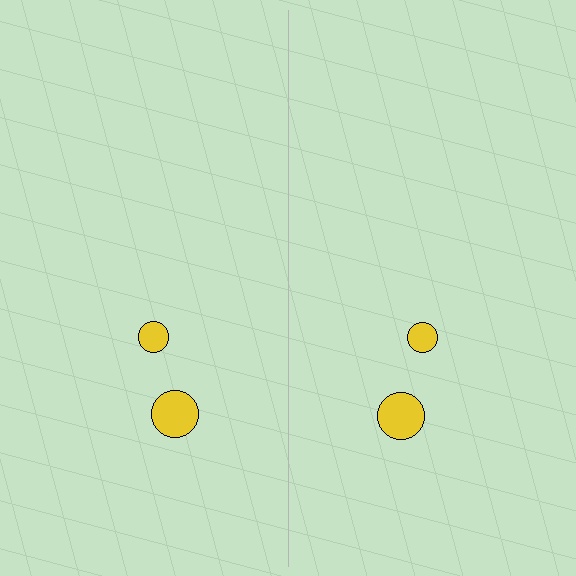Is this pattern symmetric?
Yes, this pattern has bilateral (reflection) symmetry.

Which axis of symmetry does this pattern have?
The pattern has a vertical axis of symmetry running through the center of the image.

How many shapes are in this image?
There are 4 shapes in this image.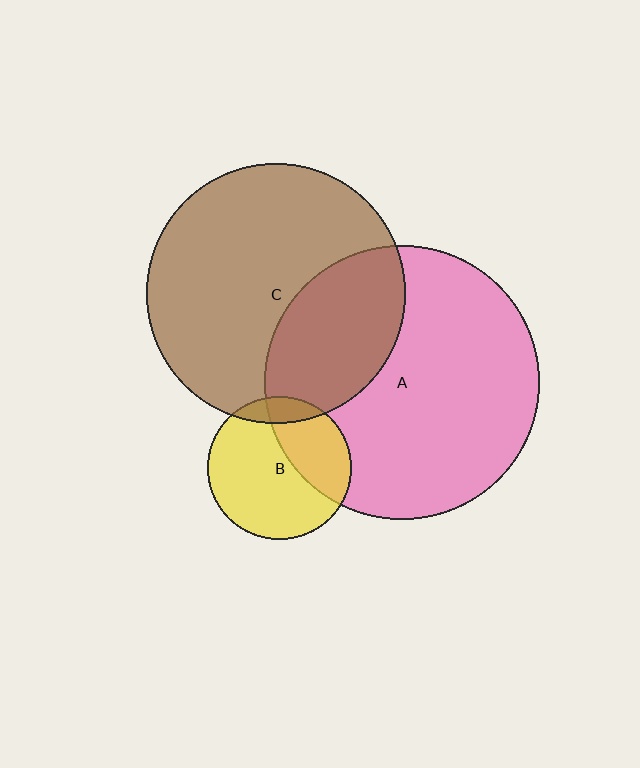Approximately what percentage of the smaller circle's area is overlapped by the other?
Approximately 35%.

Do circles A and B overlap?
Yes.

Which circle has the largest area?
Circle A (pink).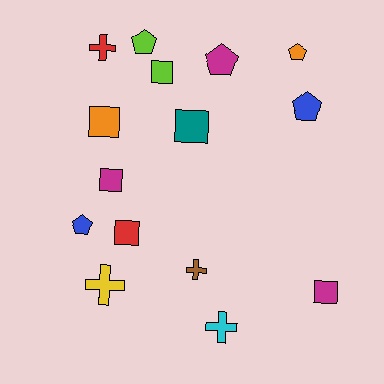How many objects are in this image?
There are 15 objects.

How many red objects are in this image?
There are 2 red objects.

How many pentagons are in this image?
There are 5 pentagons.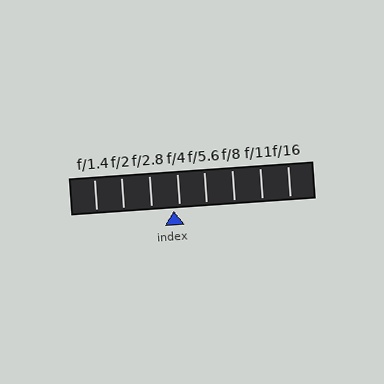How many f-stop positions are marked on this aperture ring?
There are 8 f-stop positions marked.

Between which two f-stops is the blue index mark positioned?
The index mark is between f/2.8 and f/4.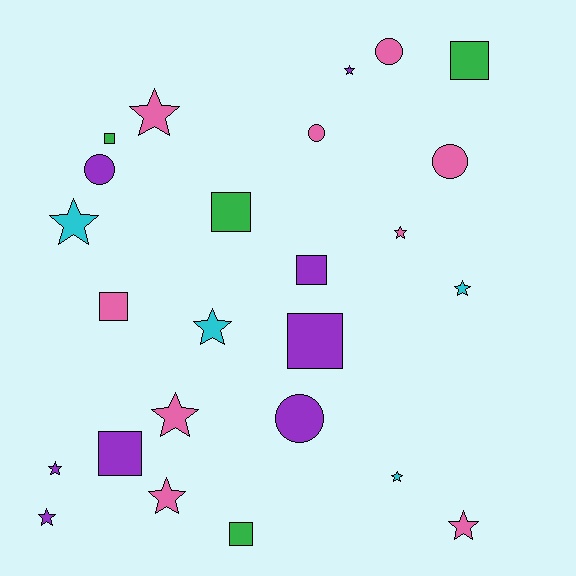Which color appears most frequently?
Pink, with 9 objects.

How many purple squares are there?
There are 3 purple squares.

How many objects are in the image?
There are 25 objects.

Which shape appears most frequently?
Star, with 12 objects.